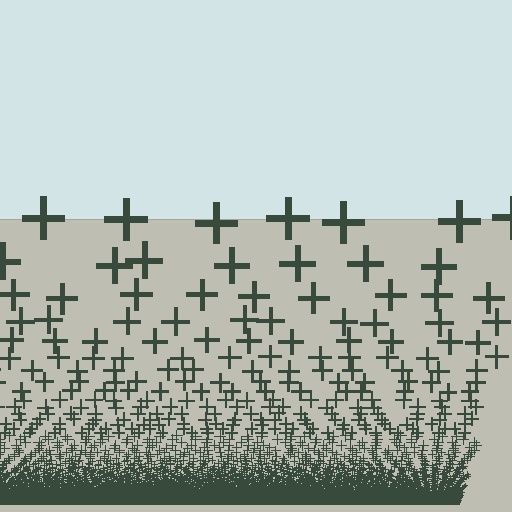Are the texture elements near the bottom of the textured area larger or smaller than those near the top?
Smaller. The gradient is inverted — elements near the bottom are smaller and denser.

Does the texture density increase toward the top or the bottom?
Density increases toward the bottom.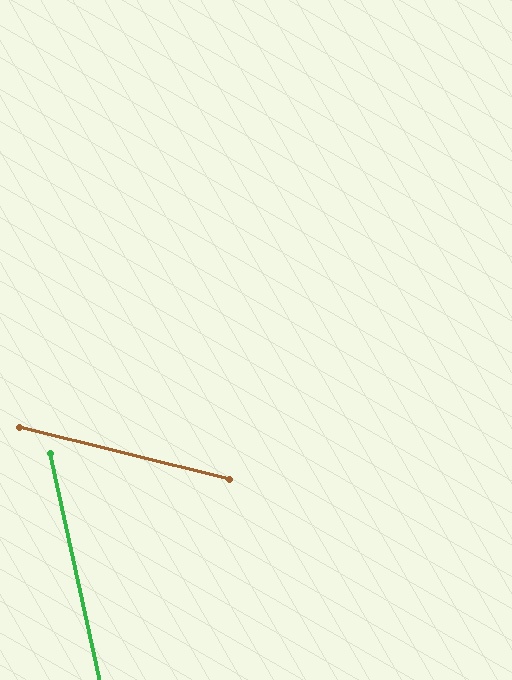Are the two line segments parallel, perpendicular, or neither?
Neither parallel nor perpendicular — they differ by about 64°.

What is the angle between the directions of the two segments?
Approximately 64 degrees.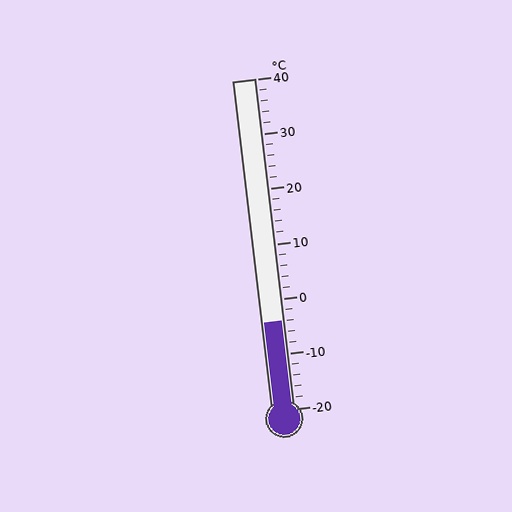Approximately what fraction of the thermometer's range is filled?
The thermometer is filled to approximately 25% of its range.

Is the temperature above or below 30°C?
The temperature is below 30°C.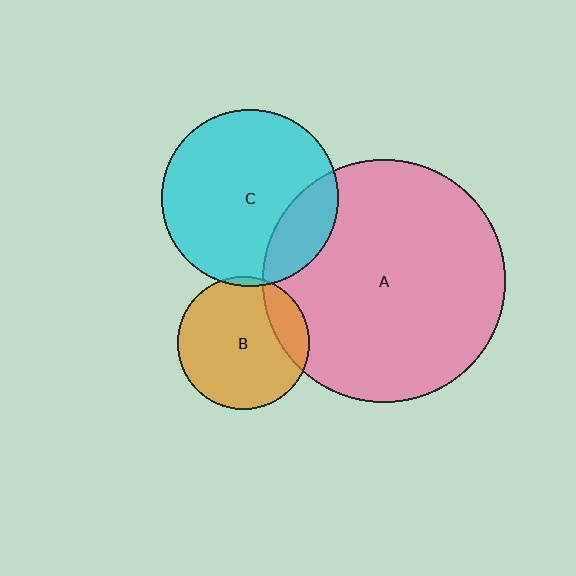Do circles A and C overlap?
Yes.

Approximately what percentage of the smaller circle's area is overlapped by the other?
Approximately 20%.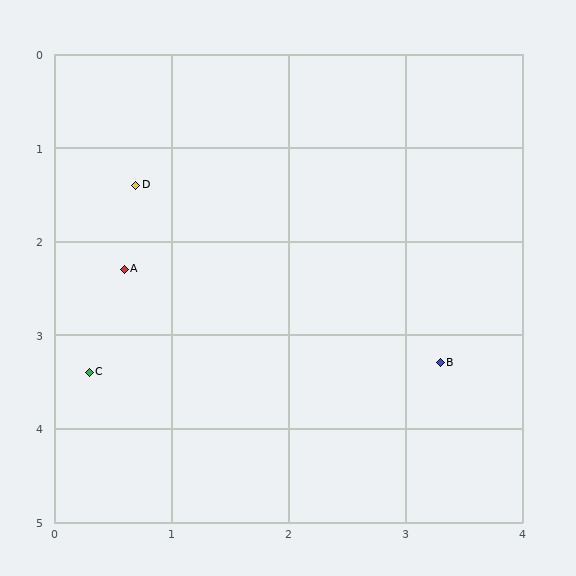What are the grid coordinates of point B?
Point B is at approximately (3.3, 3.3).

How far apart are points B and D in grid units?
Points B and D are about 3.2 grid units apart.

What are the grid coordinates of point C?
Point C is at approximately (0.3, 3.4).